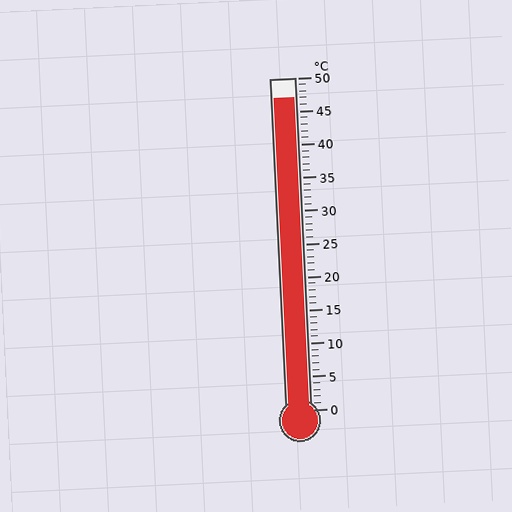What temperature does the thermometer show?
The thermometer shows approximately 47°C.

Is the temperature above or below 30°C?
The temperature is above 30°C.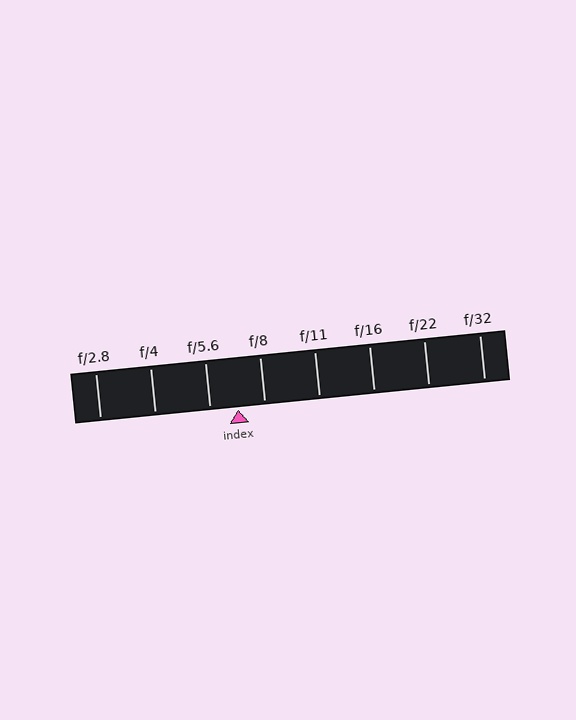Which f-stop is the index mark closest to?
The index mark is closest to f/8.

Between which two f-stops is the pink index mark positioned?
The index mark is between f/5.6 and f/8.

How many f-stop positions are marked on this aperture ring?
There are 8 f-stop positions marked.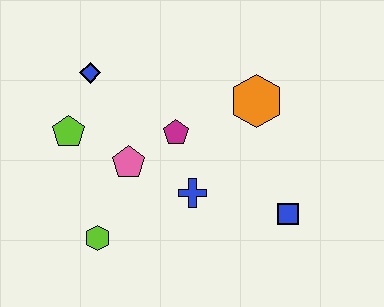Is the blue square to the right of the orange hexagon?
Yes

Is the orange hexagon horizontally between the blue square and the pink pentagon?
Yes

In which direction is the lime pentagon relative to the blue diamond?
The lime pentagon is below the blue diamond.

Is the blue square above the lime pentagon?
No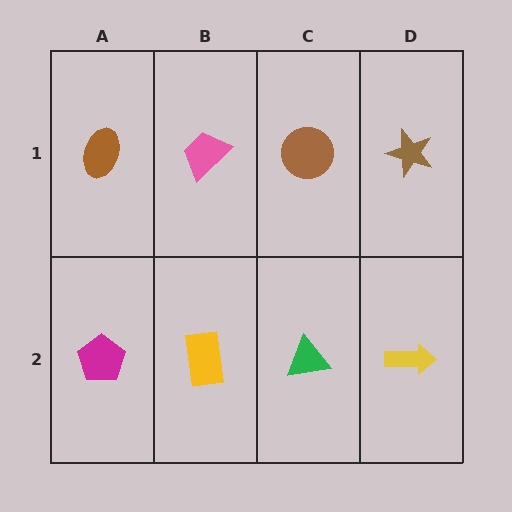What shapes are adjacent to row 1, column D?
A yellow arrow (row 2, column D), a brown circle (row 1, column C).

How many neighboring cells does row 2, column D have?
2.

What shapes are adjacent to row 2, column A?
A brown ellipse (row 1, column A), a yellow rectangle (row 2, column B).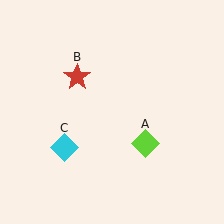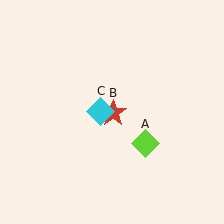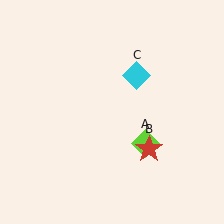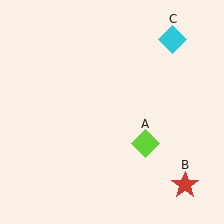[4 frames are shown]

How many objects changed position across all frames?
2 objects changed position: red star (object B), cyan diamond (object C).